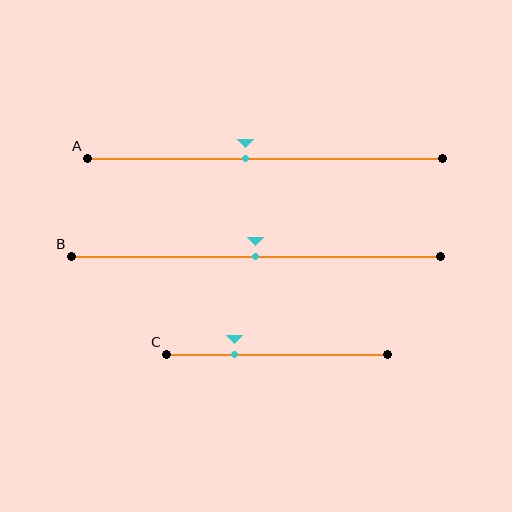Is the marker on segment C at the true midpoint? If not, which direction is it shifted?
No, the marker on segment C is shifted to the left by about 19% of the segment length.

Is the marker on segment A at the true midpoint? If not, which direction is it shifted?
No, the marker on segment A is shifted to the left by about 5% of the segment length.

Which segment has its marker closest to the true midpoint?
Segment B has its marker closest to the true midpoint.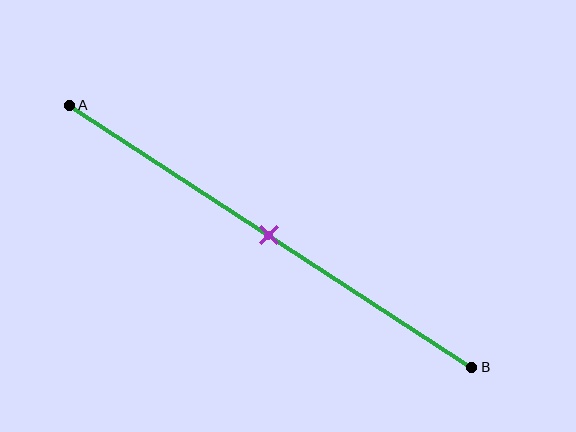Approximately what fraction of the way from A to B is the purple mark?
The purple mark is approximately 50% of the way from A to B.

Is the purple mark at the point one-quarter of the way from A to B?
No, the mark is at about 50% from A, not at the 25% one-quarter point.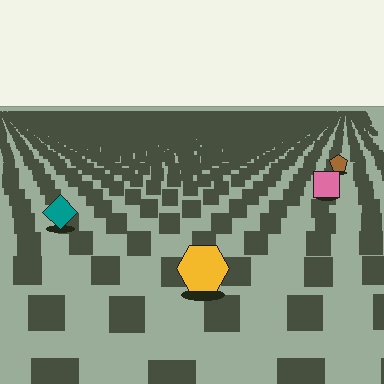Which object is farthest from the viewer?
The brown pentagon is farthest from the viewer. It appears smaller and the ground texture around it is denser.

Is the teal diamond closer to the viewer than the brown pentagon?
Yes. The teal diamond is closer — you can tell from the texture gradient: the ground texture is coarser near it.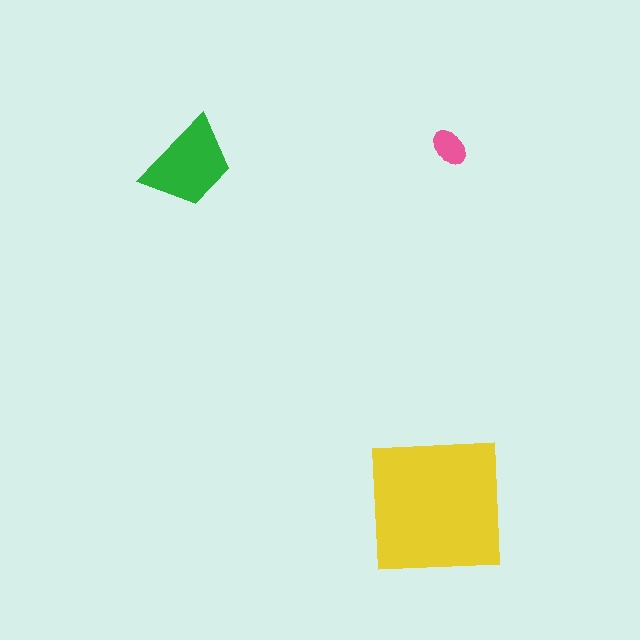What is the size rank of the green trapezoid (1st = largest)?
2nd.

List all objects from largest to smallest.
The yellow square, the green trapezoid, the pink ellipse.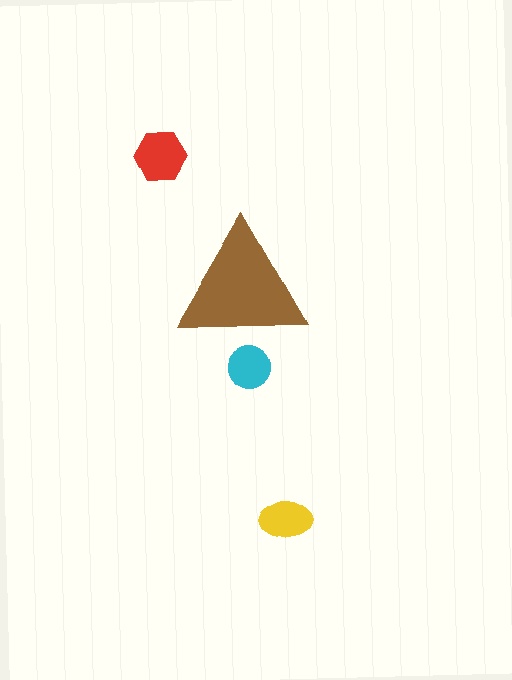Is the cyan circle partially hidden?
Yes, the cyan circle is partially hidden behind the brown triangle.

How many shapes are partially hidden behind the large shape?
1 shape is partially hidden.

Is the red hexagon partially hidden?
No, the red hexagon is fully visible.